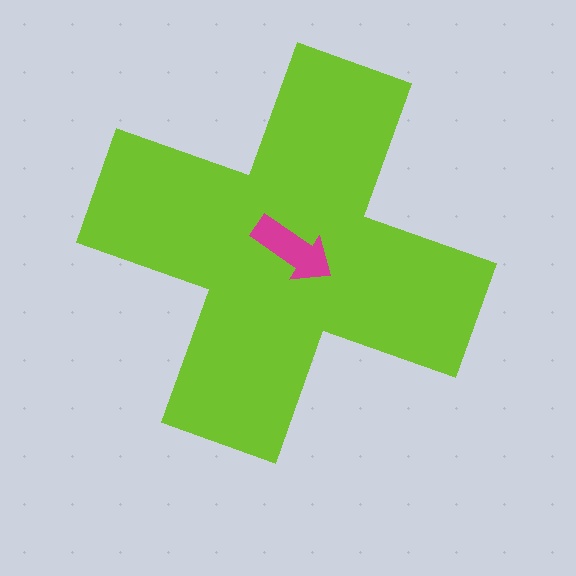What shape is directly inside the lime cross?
The magenta arrow.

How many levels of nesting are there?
2.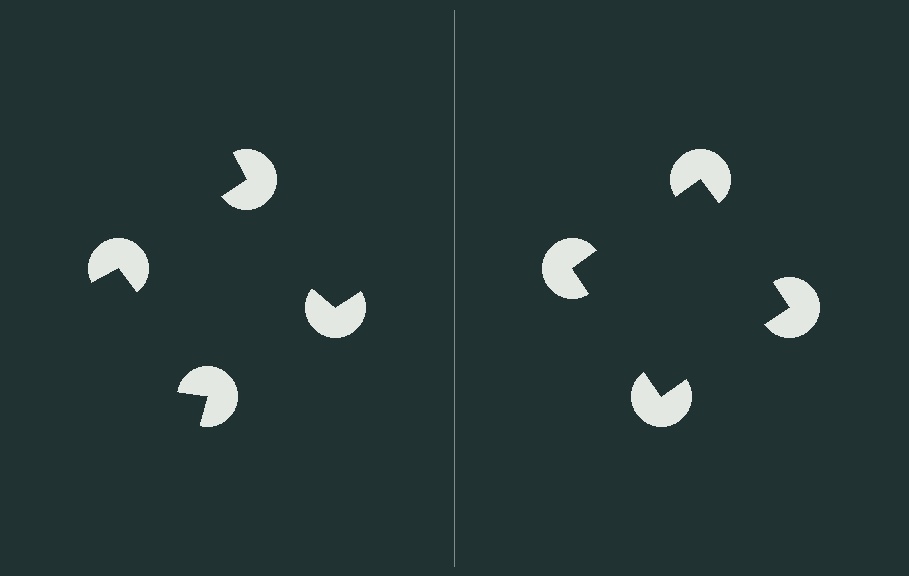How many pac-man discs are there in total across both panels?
8 — 4 on each side.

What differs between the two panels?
The pac-man discs are positioned identically on both sides; only the wedge orientations differ. On the right they align to a square; on the left they are misaligned.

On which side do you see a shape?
An illusory square appears on the right side. On the left side the wedge cuts are rotated, so no coherent shape forms.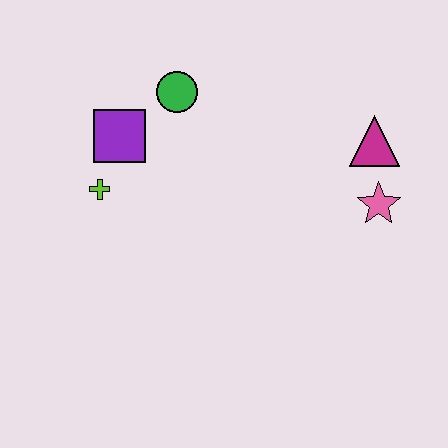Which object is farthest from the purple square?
The pink star is farthest from the purple square.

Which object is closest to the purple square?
The lime cross is closest to the purple square.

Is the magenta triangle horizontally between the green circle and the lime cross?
No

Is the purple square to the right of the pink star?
No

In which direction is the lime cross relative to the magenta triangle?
The lime cross is to the left of the magenta triangle.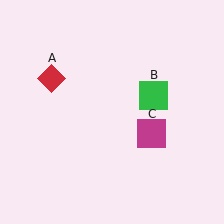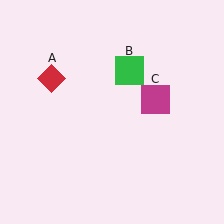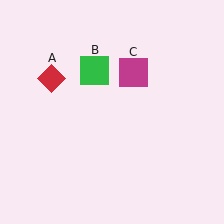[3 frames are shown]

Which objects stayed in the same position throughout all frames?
Red diamond (object A) remained stationary.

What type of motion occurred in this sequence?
The green square (object B), magenta square (object C) rotated counterclockwise around the center of the scene.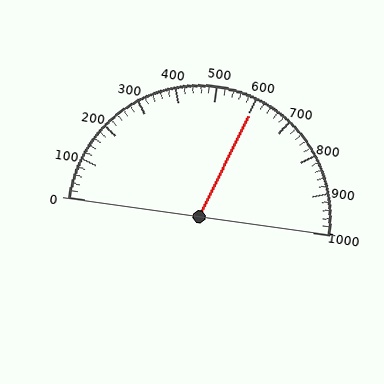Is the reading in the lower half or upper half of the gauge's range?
The reading is in the upper half of the range (0 to 1000).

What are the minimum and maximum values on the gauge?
The gauge ranges from 0 to 1000.